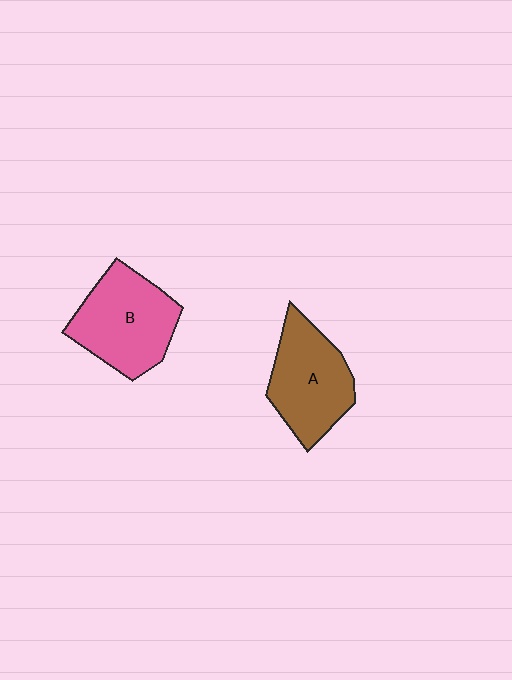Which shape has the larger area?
Shape B (pink).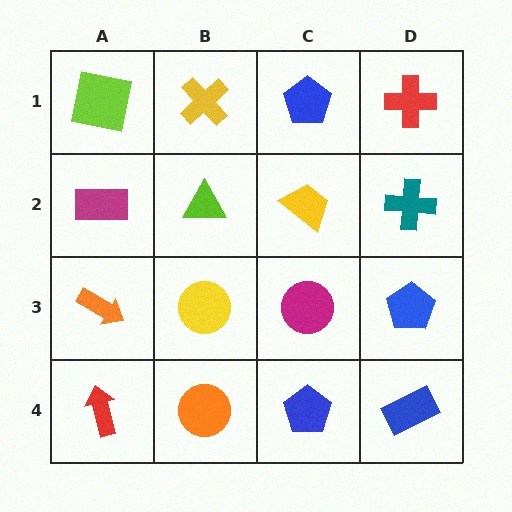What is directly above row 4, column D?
A blue pentagon.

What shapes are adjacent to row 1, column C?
A yellow trapezoid (row 2, column C), a yellow cross (row 1, column B), a red cross (row 1, column D).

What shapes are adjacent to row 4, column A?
An orange arrow (row 3, column A), an orange circle (row 4, column B).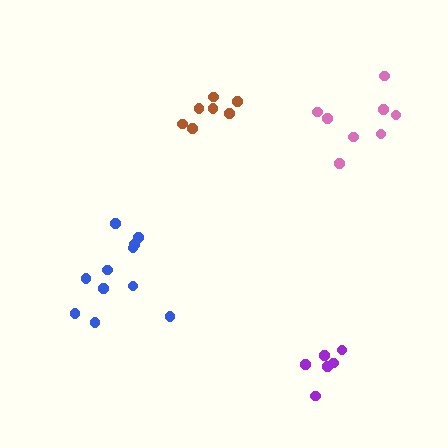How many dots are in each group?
Group 1: 6 dots, Group 2: 7 dots, Group 3: 11 dots, Group 4: 8 dots (32 total).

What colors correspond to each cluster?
The clusters are colored: purple, brown, blue, pink.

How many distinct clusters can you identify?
There are 4 distinct clusters.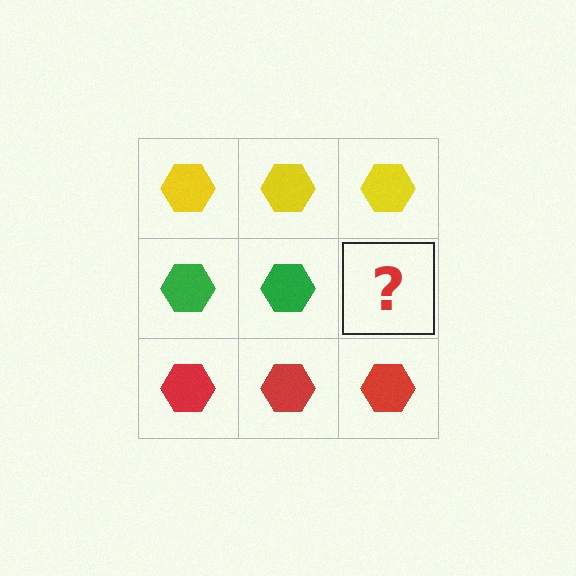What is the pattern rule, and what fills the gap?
The rule is that each row has a consistent color. The gap should be filled with a green hexagon.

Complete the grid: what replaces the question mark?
The question mark should be replaced with a green hexagon.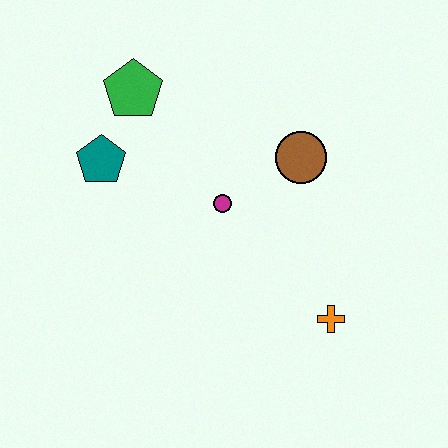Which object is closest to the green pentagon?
The teal pentagon is closest to the green pentagon.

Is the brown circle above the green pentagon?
No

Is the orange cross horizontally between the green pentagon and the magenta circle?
No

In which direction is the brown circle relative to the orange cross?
The brown circle is above the orange cross.